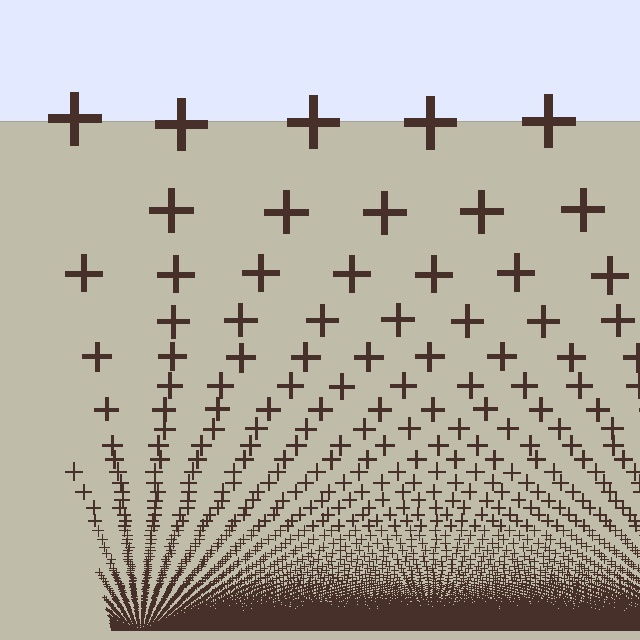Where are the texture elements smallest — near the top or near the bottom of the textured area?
Near the bottom.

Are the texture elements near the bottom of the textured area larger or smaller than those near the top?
Smaller. The gradient is inverted — elements near the bottom are smaller and denser.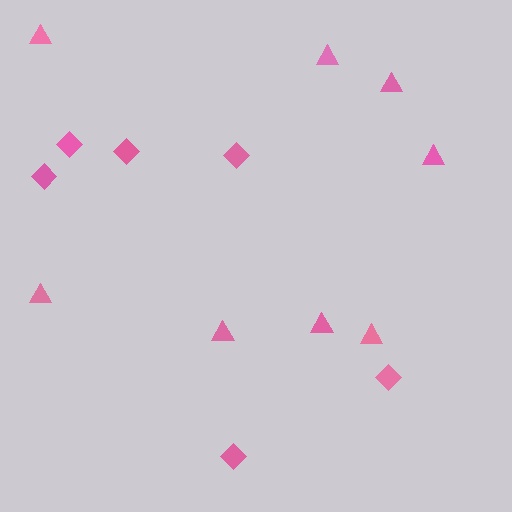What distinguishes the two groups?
There are 2 groups: one group of triangles (8) and one group of diamonds (6).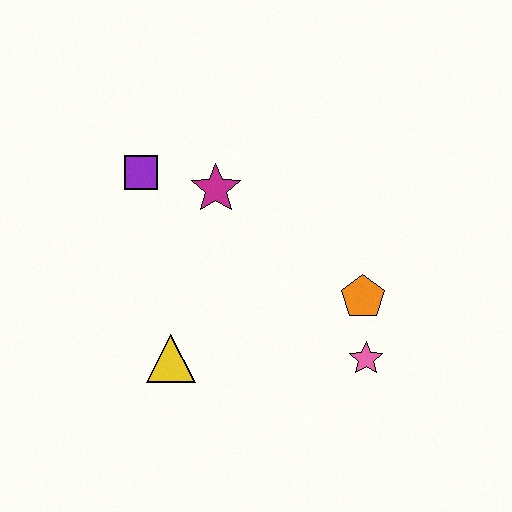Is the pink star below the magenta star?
Yes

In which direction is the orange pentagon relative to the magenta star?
The orange pentagon is to the right of the magenta star.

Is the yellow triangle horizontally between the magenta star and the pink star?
No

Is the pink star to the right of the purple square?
Yes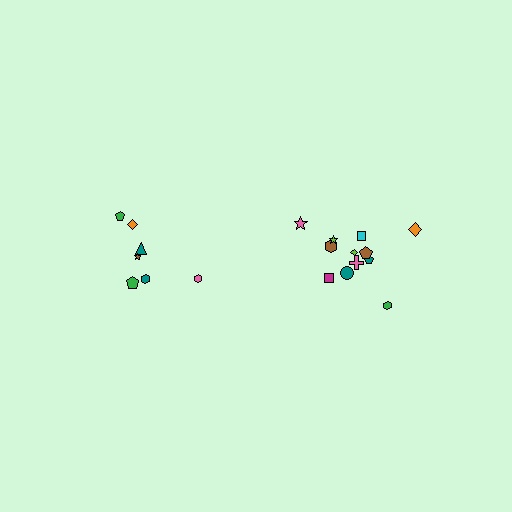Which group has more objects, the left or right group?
The right group.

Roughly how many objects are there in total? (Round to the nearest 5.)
Roughly 20 objects in total.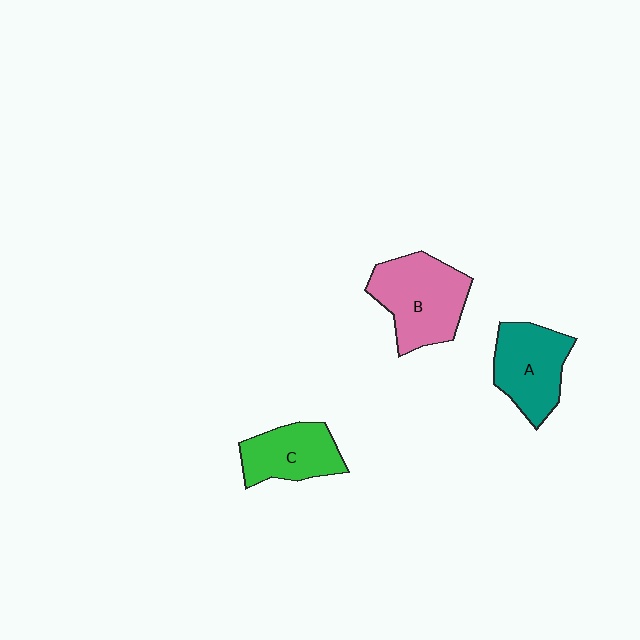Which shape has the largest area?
Shape B (pink).